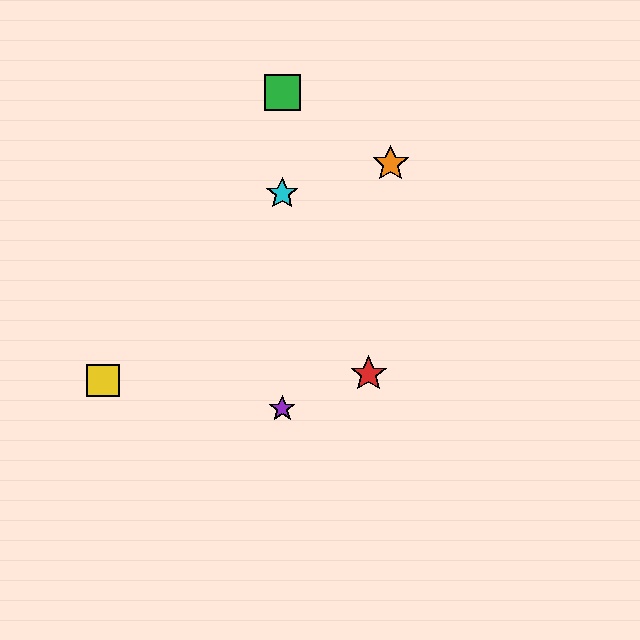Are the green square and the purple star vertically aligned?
Yes, both are at x≈282.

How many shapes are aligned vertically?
4 shapes (the blue circle, the green square, the purple star, the cyan star) are aligned vertically.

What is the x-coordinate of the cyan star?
The cyan star is at x≈282.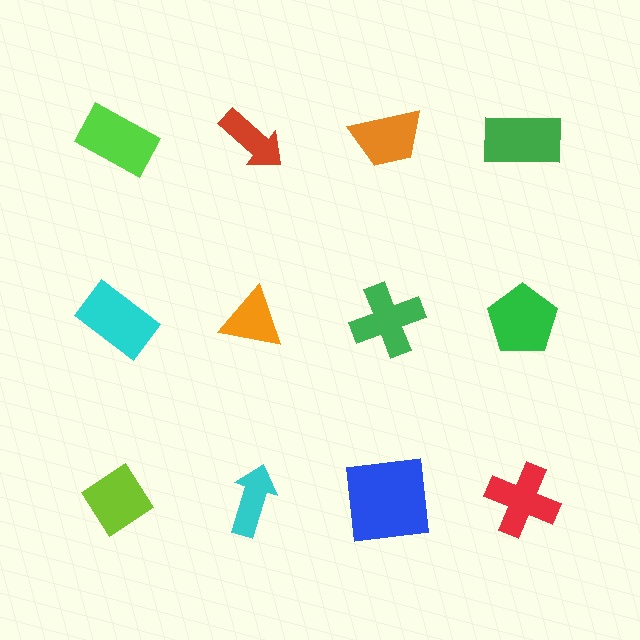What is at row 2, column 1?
A cyan rectangle.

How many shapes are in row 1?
4 shapes.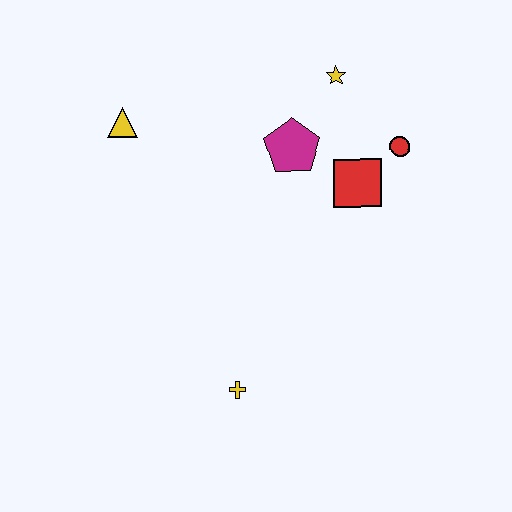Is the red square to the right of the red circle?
No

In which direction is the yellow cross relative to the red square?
The yellow cross is below the red square.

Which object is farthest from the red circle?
The yellow cross is farthest from the red circle.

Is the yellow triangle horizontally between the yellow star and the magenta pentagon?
No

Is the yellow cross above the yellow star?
No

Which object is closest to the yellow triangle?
The magenta pentagon is closest to the yellow triangle.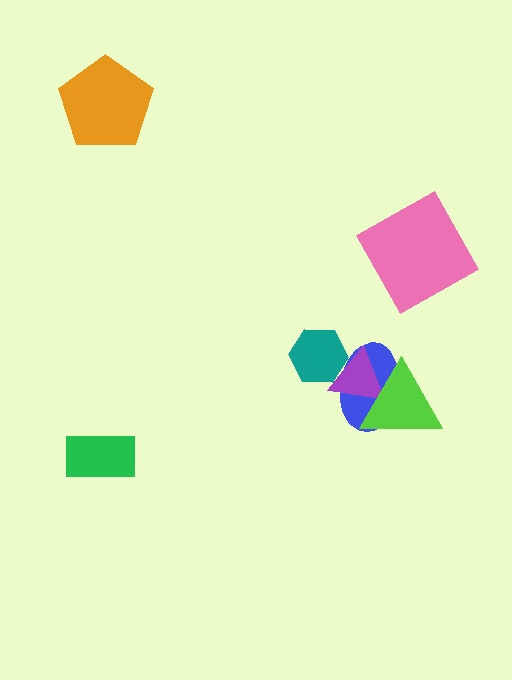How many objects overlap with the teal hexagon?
2 objects overlap with the teal hexagon.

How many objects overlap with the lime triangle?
2 objects overlap with the lime triangle.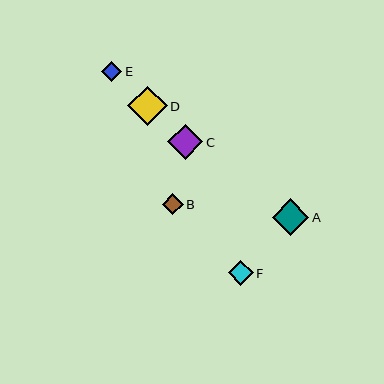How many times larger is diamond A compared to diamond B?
Diamond A is approximately 1.8 times the size of diamond B.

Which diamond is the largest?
Diamond D is the largest with a size of approximately 39 pixels.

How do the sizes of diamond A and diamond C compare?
Diamond A and diamond C are approximately the same size.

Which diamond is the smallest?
Diamond E is the smallest with a size of approximately 20 pixels.